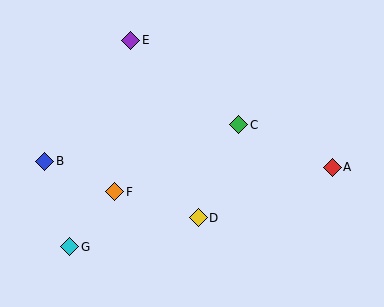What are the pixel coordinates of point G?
Point G is at (70, 247).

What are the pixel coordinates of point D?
Point D is at (198, 218).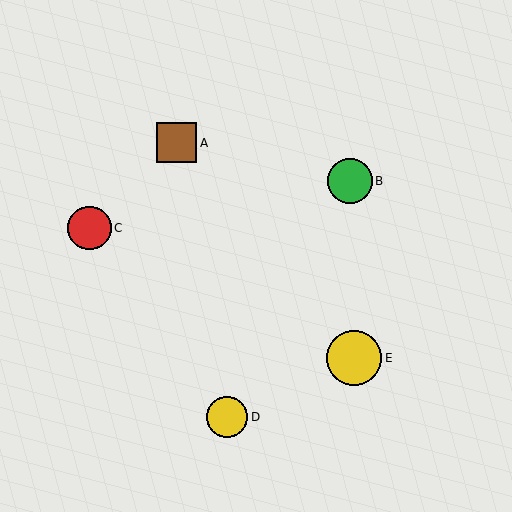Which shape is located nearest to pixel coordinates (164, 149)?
The brown square (labeled A) at (176, 143) is nearest to that location.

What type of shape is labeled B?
Shape B is a green circle.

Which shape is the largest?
The yellow circle (labeled E) is the largest.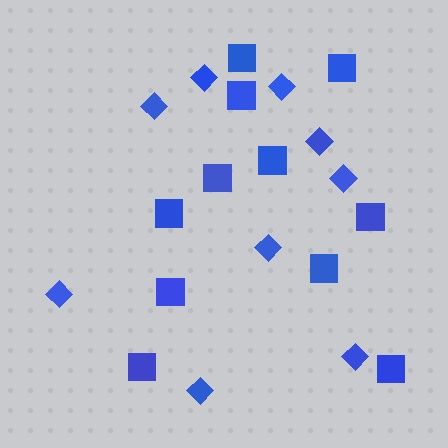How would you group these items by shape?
There are 2 groups: one group of diamonds (9) and one group of squares (11).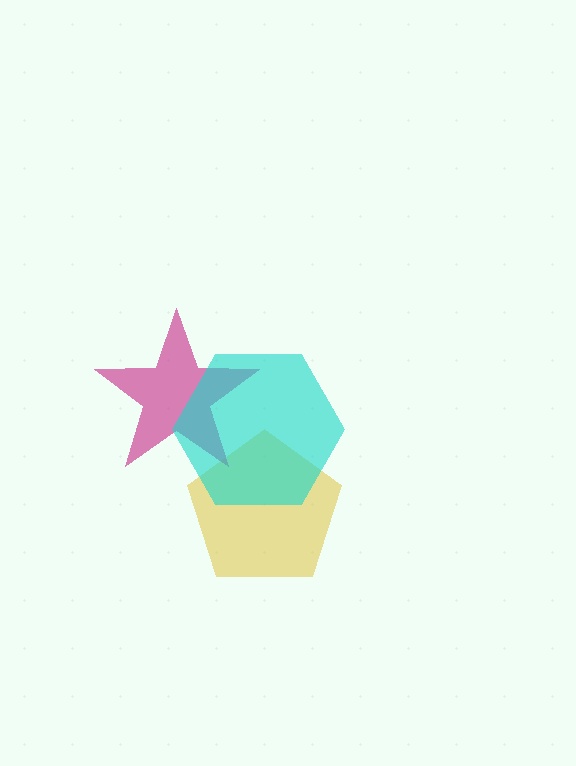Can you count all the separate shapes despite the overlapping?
Yes, there are 3 separate shapes.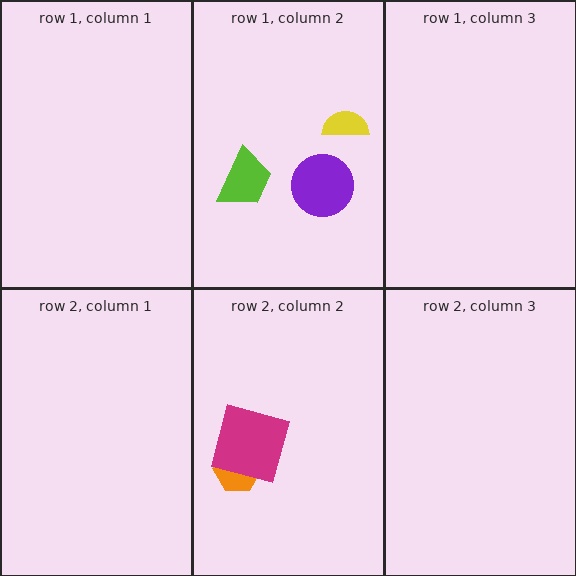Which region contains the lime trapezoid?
The row 1, column 2 region.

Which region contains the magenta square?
The row 2, column 2 region.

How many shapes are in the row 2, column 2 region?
2.